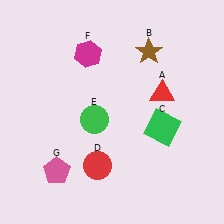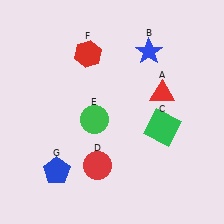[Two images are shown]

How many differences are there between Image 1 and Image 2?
There are 3 differences between the two images.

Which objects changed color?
B changed from brown to blue. F changed from magenta to red. G changed from pink to blue.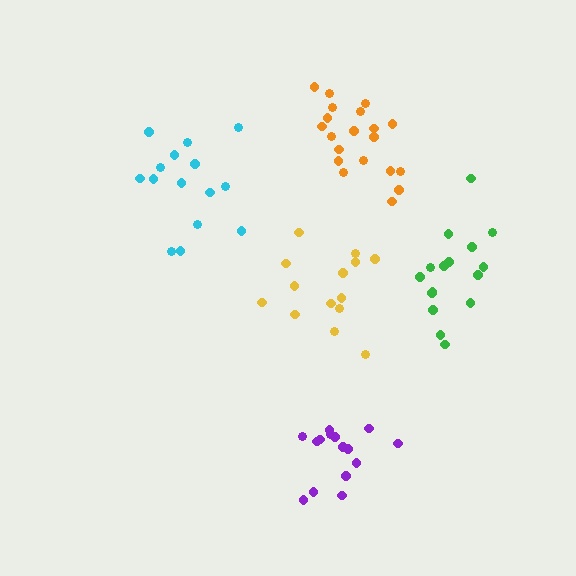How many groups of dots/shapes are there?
There are 5 groups.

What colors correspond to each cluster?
The clusters are colored: orange, cyan, purple, green, yellow.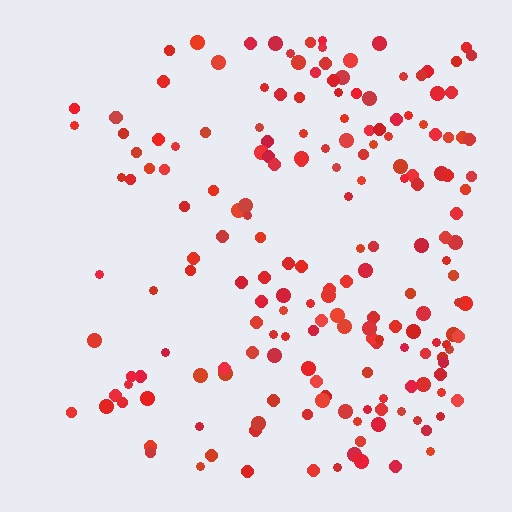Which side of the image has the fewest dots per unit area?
The left.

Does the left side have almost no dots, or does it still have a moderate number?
Still a moderate number, just noticeably fewer than the right.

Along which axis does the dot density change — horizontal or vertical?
Horizontal.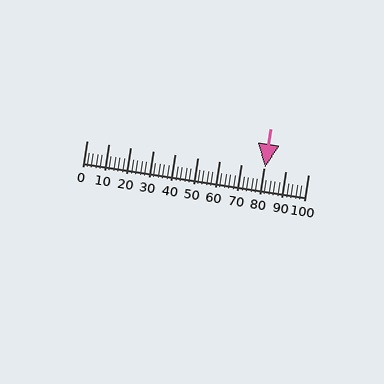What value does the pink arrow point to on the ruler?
The pink arrow points to approximately 81.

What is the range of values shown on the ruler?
The ruler shows values from 0 to 100.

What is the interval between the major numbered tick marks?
The major tick marks are spaced 10 units apart.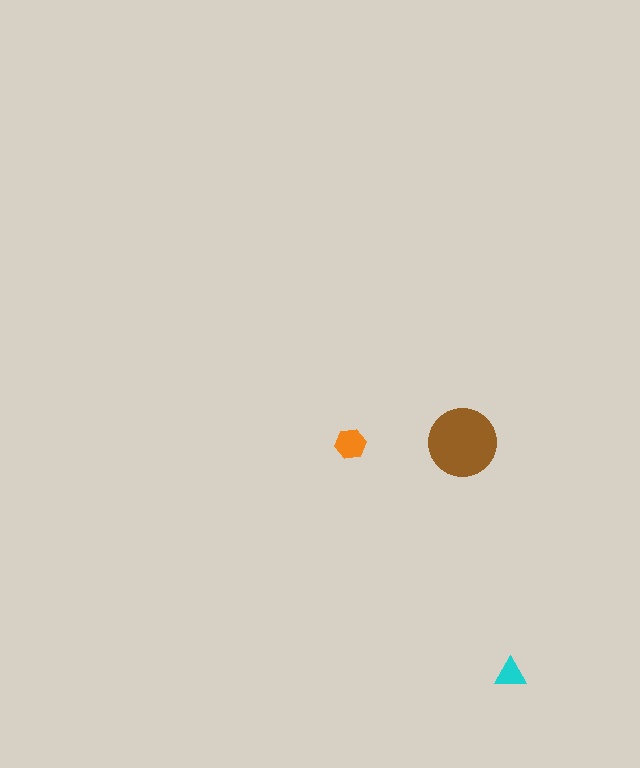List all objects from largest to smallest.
The brown circle, the orange hexagon, the cyan triangle.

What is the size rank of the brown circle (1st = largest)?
1st.